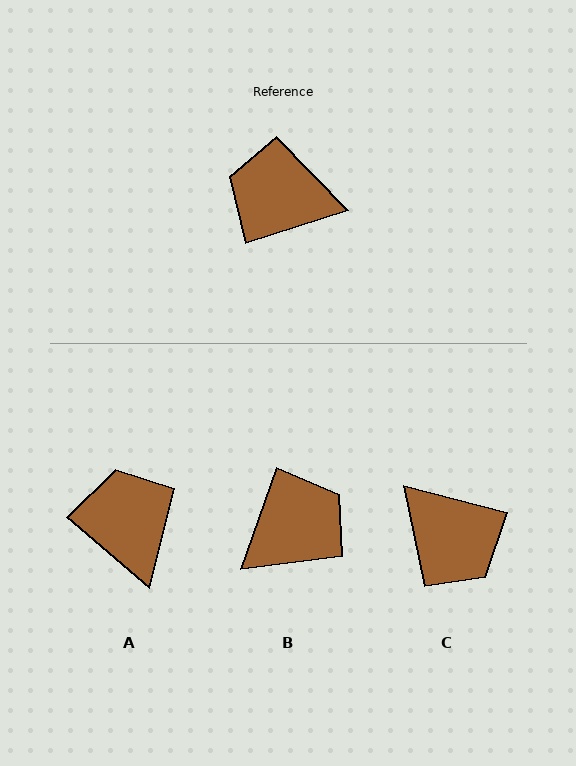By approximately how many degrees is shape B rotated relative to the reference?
Approximately 127 degrees clockwise.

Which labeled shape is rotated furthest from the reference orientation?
C, about 148 degrees away.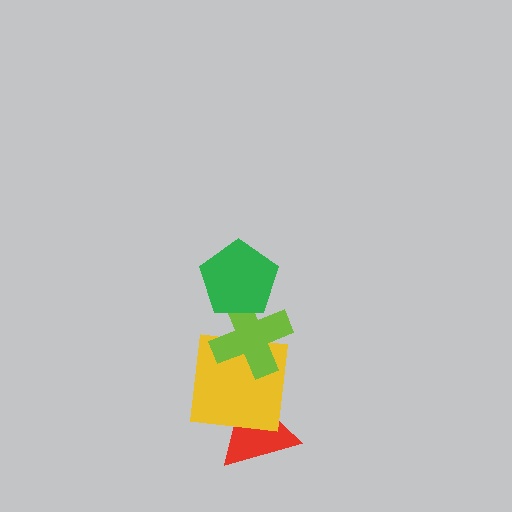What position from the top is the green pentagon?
The green pentagon is 1st from the top.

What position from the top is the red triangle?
The red triangle is 4th from the top.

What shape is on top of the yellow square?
The lime cross is on top of the yellow square.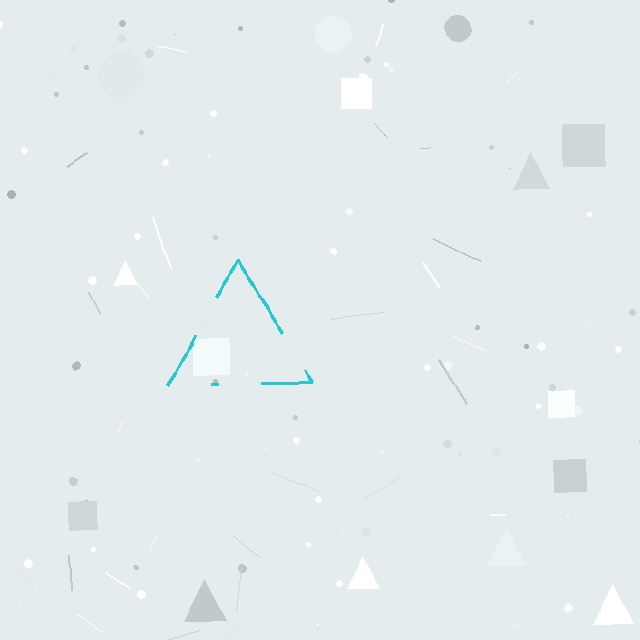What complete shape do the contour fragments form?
The contour fragments form a triangle.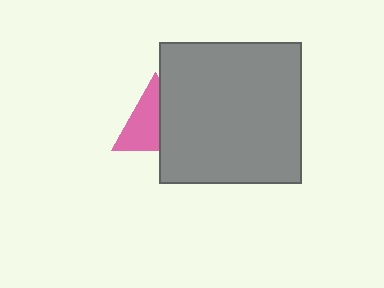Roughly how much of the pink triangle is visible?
About half of it is visible (roughly 58%).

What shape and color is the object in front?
The object in front is a gray square.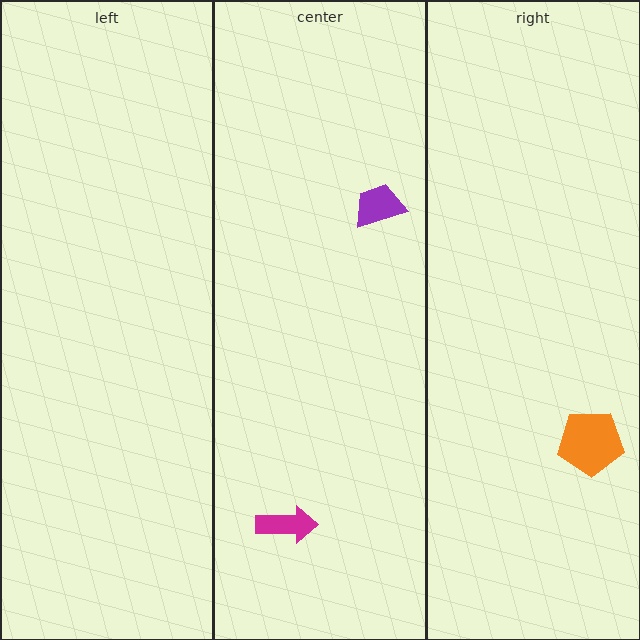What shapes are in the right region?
The orange pentagon.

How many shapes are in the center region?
2.